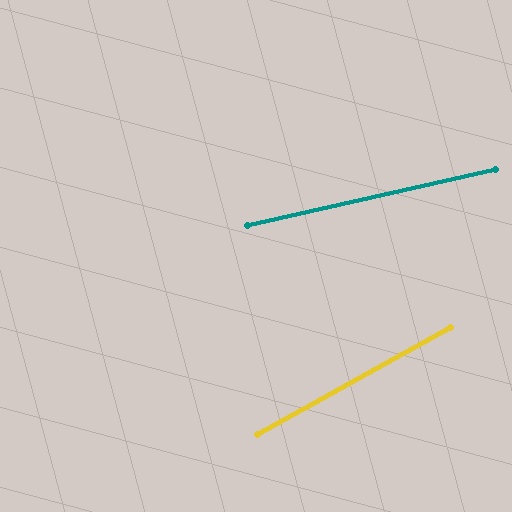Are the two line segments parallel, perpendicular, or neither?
Neither parallel nor perpendicular — they differ by about 16°.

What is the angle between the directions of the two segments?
Approximately 16 degrees.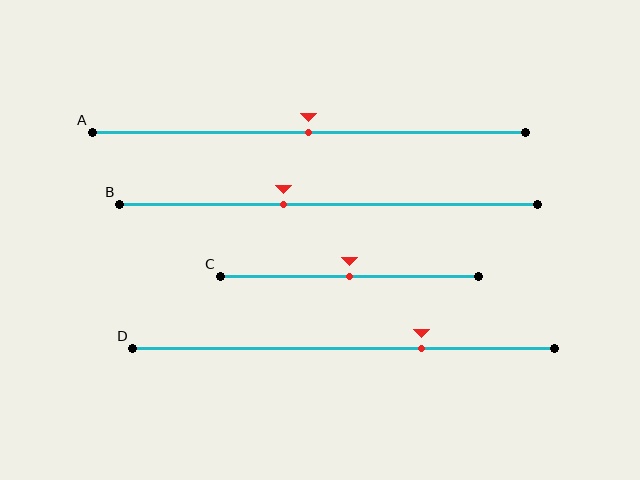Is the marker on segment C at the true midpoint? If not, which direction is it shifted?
Yes, the marker on segment C is at the true midpoint.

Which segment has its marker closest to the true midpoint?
Segment A has its marker closest to the true midpoint.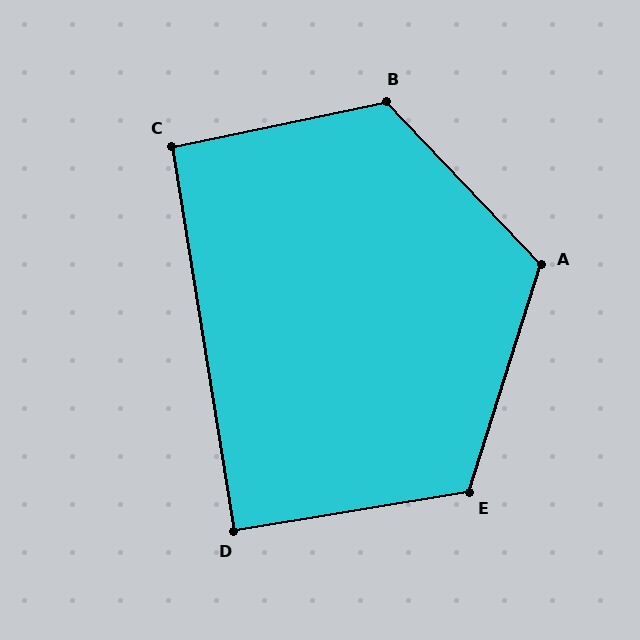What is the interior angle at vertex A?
Approximately 119 degrees (obtuse).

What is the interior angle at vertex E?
Approximately 117 degrees (obtuse).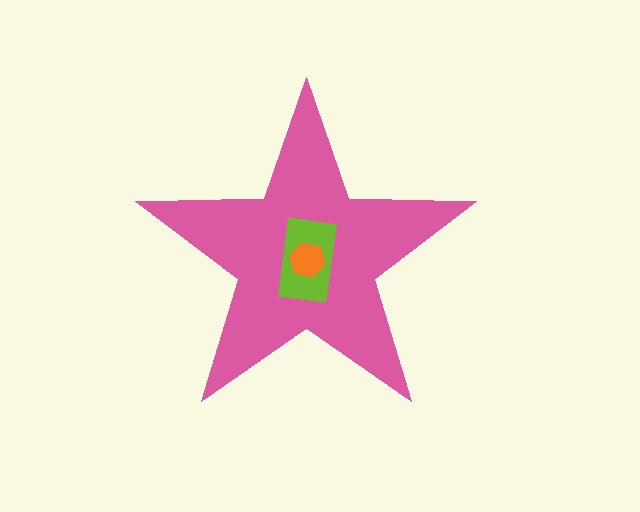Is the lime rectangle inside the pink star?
Yes.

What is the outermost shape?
The pink star.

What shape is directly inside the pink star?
The lime rectangle.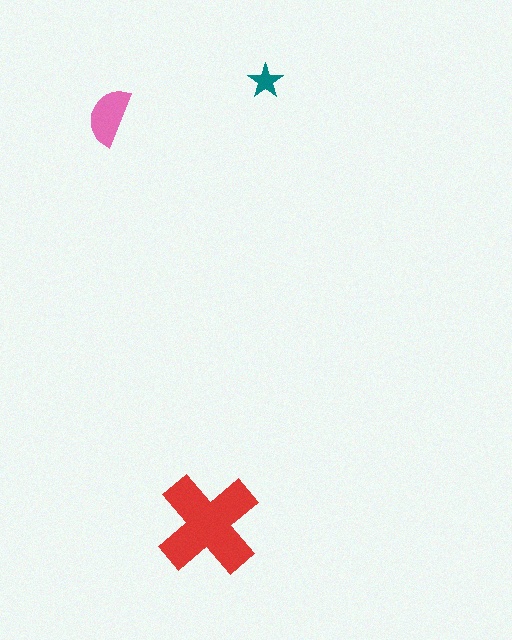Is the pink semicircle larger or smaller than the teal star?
Larger.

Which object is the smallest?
The teal star.